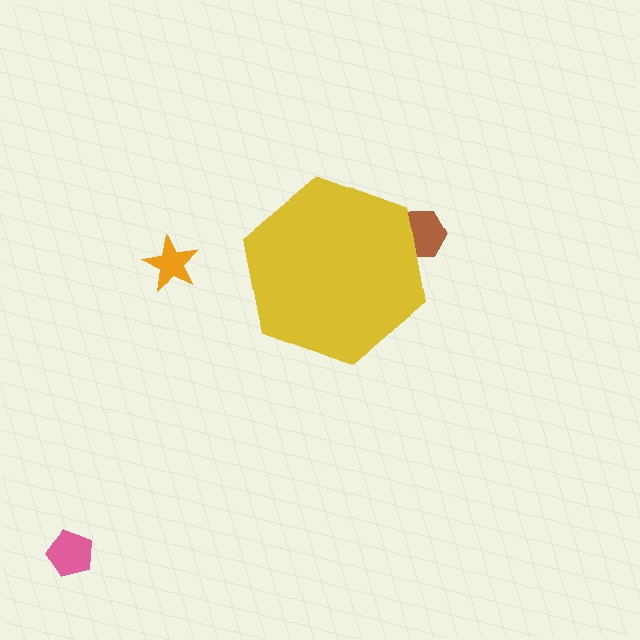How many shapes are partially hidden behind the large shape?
1 shape is partially hidden.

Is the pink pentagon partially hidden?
No, the pink pentagon is fully visible.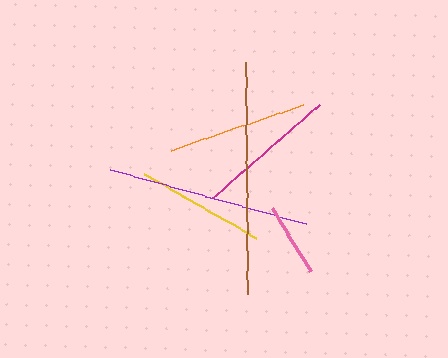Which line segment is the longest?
The brown line is the longest at approximately 233 pixels.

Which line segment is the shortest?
The pink line is the shortest at approximately 74 pixels.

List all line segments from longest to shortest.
From longest to shortest: brown, purple, magenta, orange, yellow, pink.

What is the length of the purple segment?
The purple segment is approximately 203 pixels long.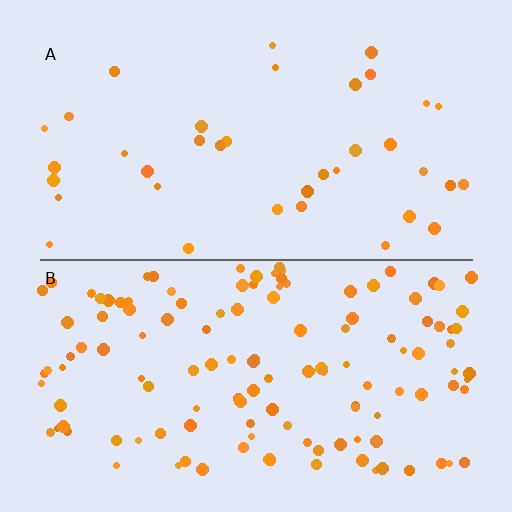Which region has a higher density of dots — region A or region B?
B (the bottom).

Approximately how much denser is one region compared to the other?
Approximately 3.3× — region B over region A.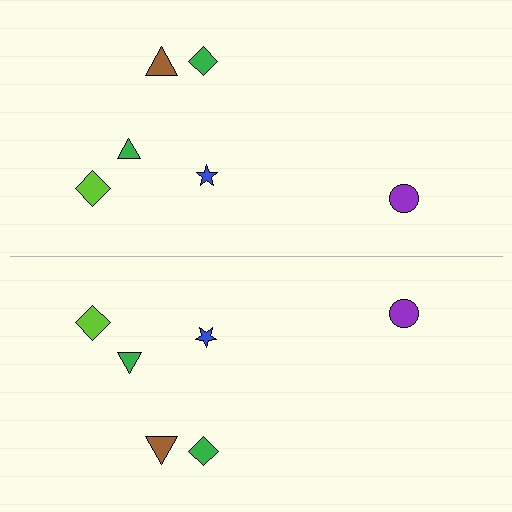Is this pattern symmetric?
Yes, this pattern has bilateral (reflection) symmetry.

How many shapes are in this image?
There are 12 shapes in this image.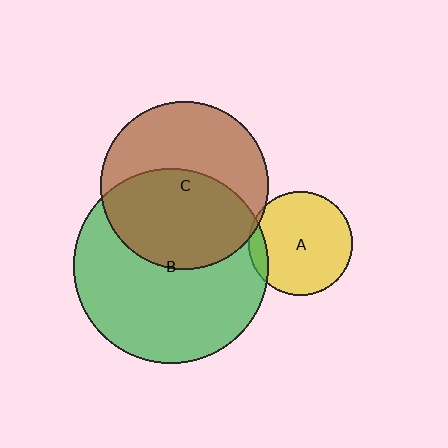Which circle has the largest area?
Circle B (green).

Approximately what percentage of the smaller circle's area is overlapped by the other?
Approximately 10%.